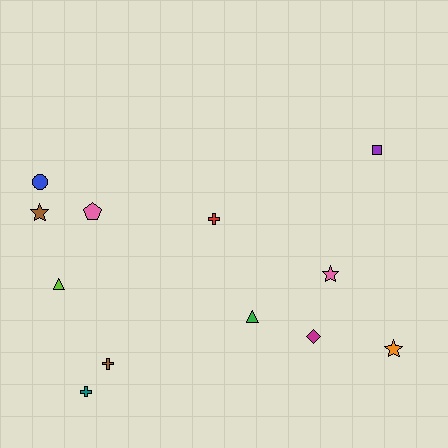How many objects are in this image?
There are 12 objects.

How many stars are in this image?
There are 3 stars.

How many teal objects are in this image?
There is 1 teal object.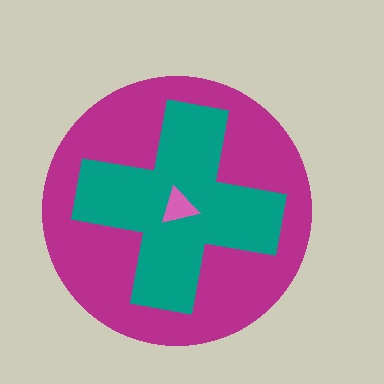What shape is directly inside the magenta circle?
The teal cross.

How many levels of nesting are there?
3.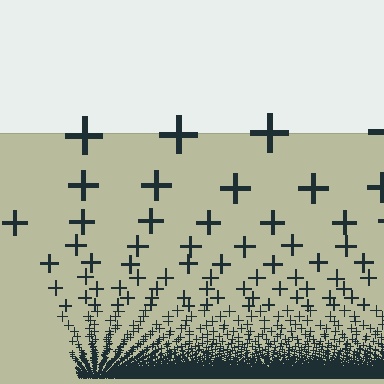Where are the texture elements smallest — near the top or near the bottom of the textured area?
Near the bottom.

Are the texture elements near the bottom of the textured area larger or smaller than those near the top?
Smaller. The gradient is inverted — elements near the bottom are smaller and denser.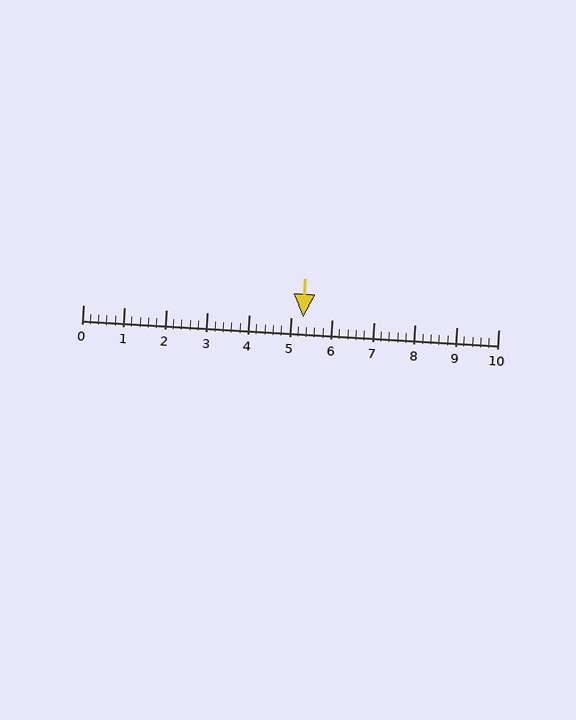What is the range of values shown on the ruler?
The ruler shows values from 0 to 10.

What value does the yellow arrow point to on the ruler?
The yellow arrow points to approximately 5.3.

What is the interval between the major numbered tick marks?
The major tick marks are spaced 1 units apart.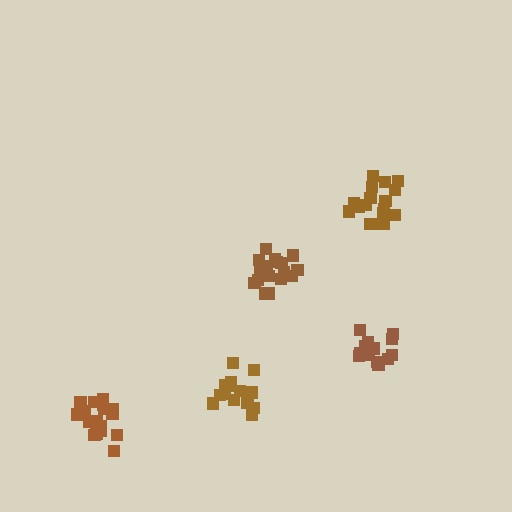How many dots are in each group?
Group 1: 19 dots, Group 2: 18 dots, Group 3: 15 dots, Group 4: 17 dots, Group 5: 14 dots (83 total).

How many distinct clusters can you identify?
There are 5 distinct clusters.